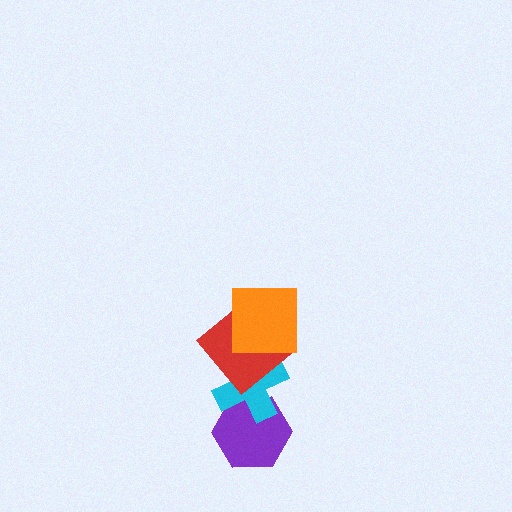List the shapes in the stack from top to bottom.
From top to bottom: the orange square, the red diamond, the cyan cross, the purple hexagon.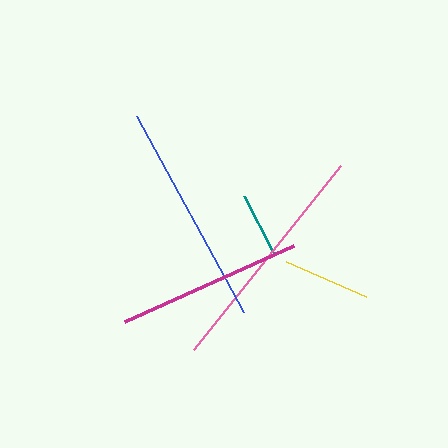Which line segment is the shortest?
The teal line is the shortest at approximately 62 pixels.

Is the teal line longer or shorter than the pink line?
The pink line is longer than the teal line.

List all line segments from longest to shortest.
From longest to shortest: pink, blue, magenta, yellow, teal.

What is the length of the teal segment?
The teal segment is approximately 62 pixels long.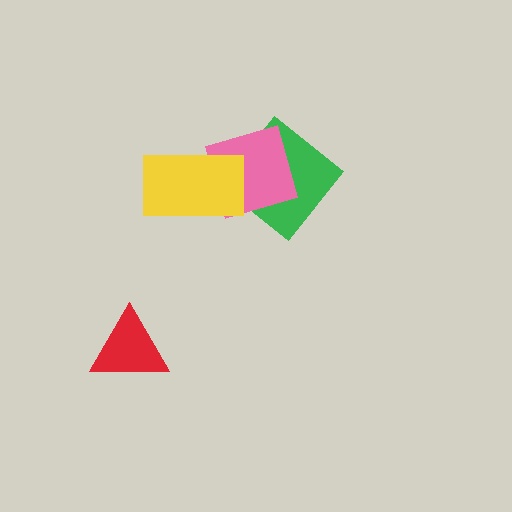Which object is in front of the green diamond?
The pink square is in front of the green diamond.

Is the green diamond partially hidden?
Yes, it is partially covered by another shape.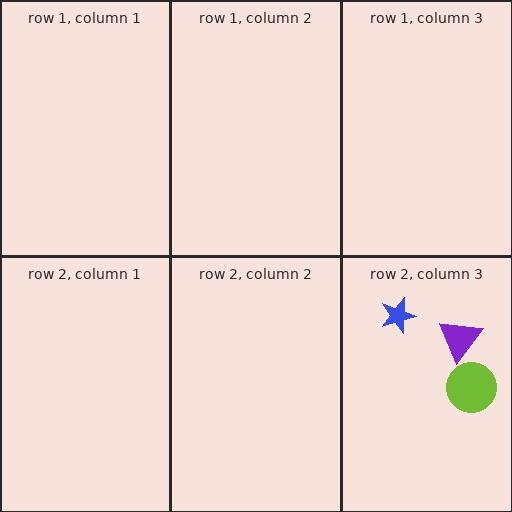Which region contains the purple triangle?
The row 2, column 3 region.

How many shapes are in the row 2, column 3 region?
3.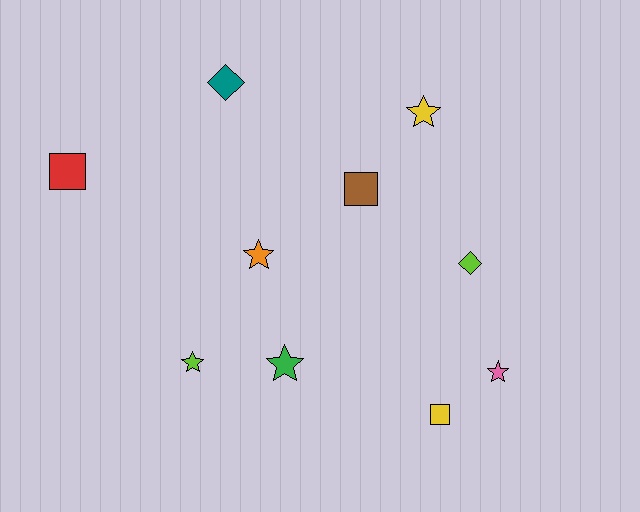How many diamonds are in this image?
There are 2 diamonds.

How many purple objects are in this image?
There are no purple objects.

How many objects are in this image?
There are 10 objects.